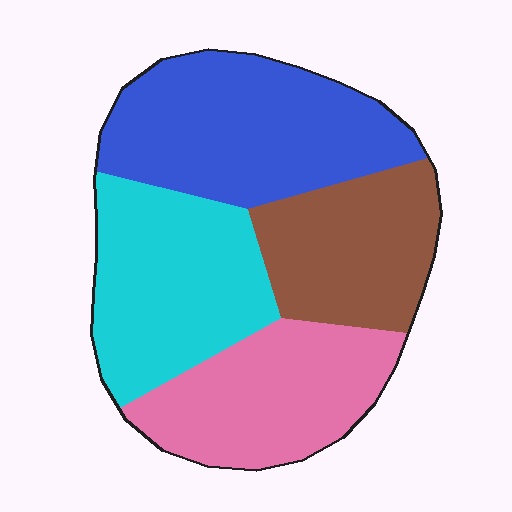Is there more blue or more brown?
Blue.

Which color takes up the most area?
Blue, at roughly 30%.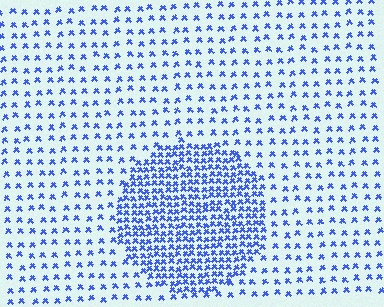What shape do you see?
I see a circle.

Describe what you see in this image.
The image contains small blue elements arranged at two different densities. A circle-shaped region is visible where the elements are more densely packed than the surrounding area.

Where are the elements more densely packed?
The elements are more densely packed inside the circle boundary.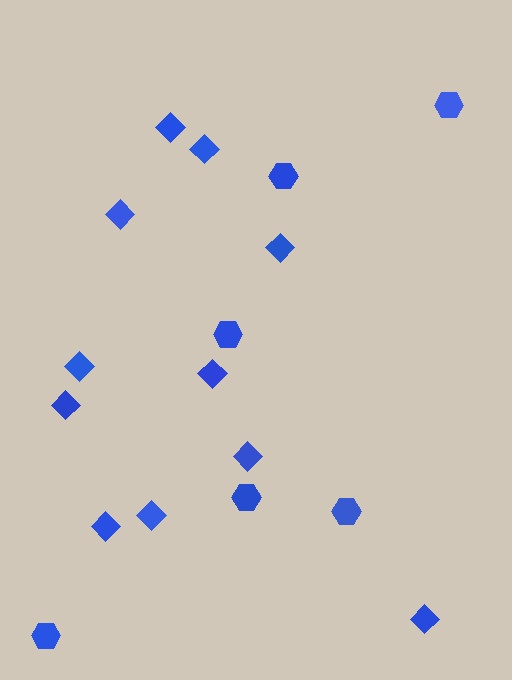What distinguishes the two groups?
There are 2 groups: one group of diamonds (11) and one group of hexagons (6).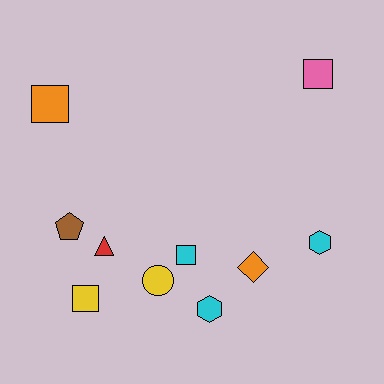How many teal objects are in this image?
There are no teal objects.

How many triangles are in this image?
There is 1 triangle.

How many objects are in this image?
There are 10 objects.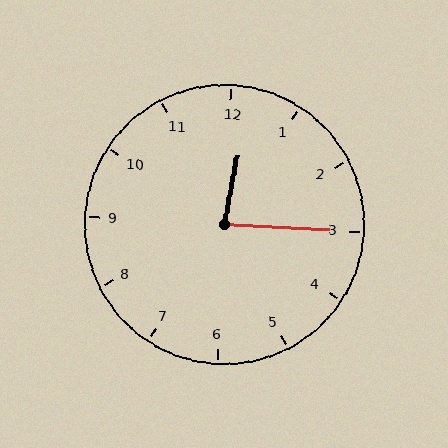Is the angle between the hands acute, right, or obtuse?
It is acute.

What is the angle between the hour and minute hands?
Approximately 82 degrees.